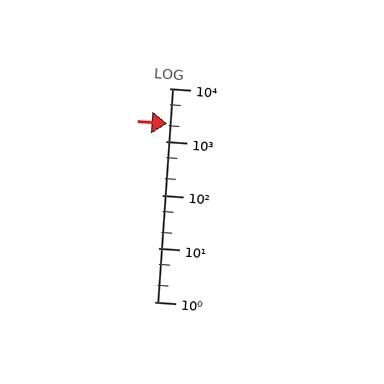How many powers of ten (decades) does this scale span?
The scale spans 4 decades, from 1 to 10000.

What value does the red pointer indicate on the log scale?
The pointer indicates approximately 2200.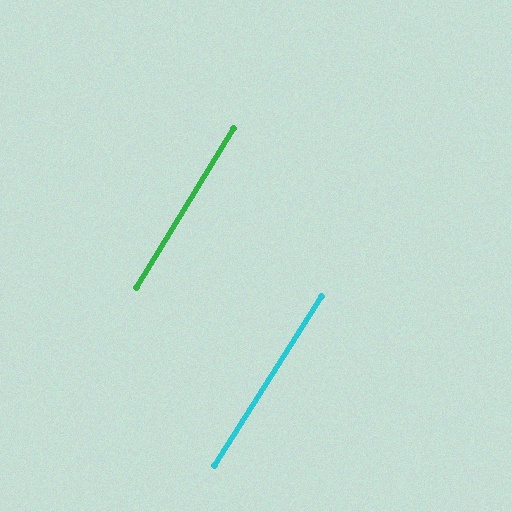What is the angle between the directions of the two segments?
Approximately 1 degree.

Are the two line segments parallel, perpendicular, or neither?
Parallel — their directions differ by only 0.7°.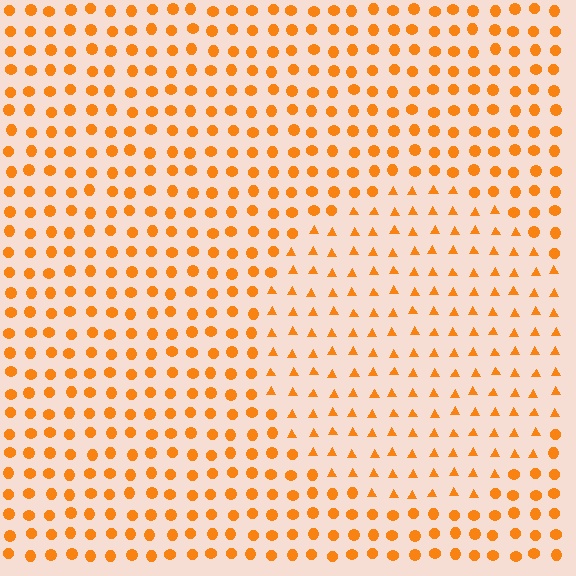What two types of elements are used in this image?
The image uses triangles inside the circle region and circles outside it.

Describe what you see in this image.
The image is filled with small orange elements arranged in a uniform grid. A circle-shaped region contains triangles, while the surrounding area contains circles. The boundary is defined purely by the change in element shape.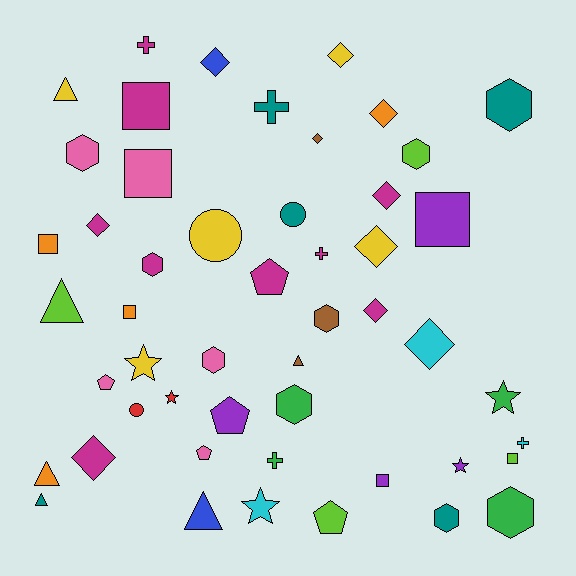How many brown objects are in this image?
There are 3 brown objects.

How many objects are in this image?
There are 50 objects.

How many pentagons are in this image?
There are 5 pentagons.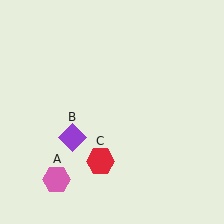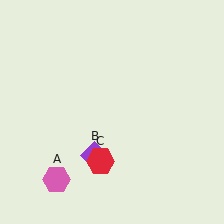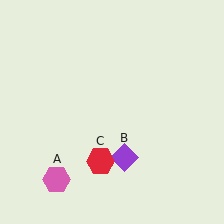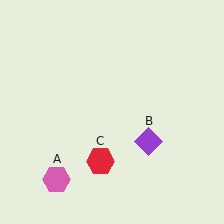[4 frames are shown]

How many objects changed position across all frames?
1 object changed position: purple diamond (object B).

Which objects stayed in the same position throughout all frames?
Pink hexagon (object A) and red hexagon (object C) remained stationary.